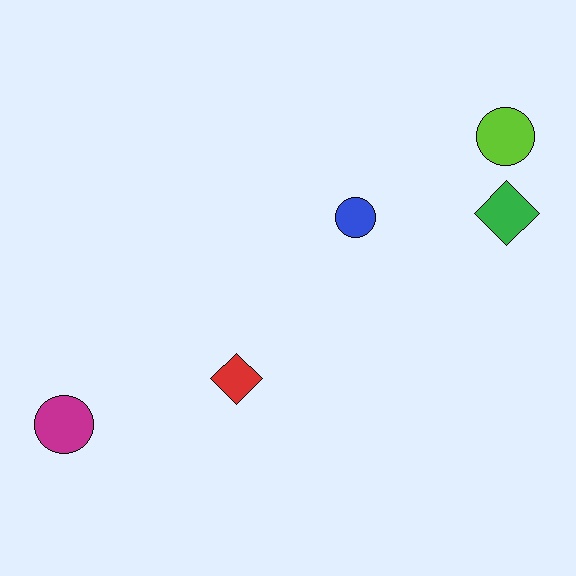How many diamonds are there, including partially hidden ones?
There are 2 diamonds.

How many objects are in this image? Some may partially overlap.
There are 5 objects.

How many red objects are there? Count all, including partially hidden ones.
There is 1 red object.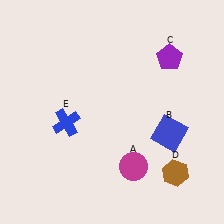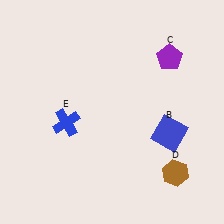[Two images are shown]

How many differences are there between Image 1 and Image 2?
There is 1 difference between the two images.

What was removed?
The magenta circle (A) was removed in Image 2.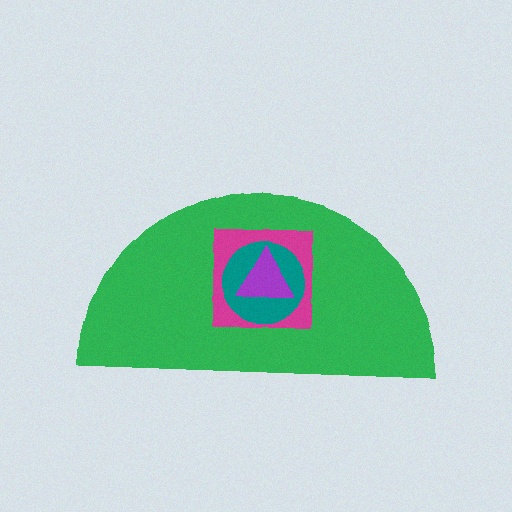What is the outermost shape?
The green semicircle.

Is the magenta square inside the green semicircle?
Yes.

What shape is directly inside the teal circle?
The purple triangle.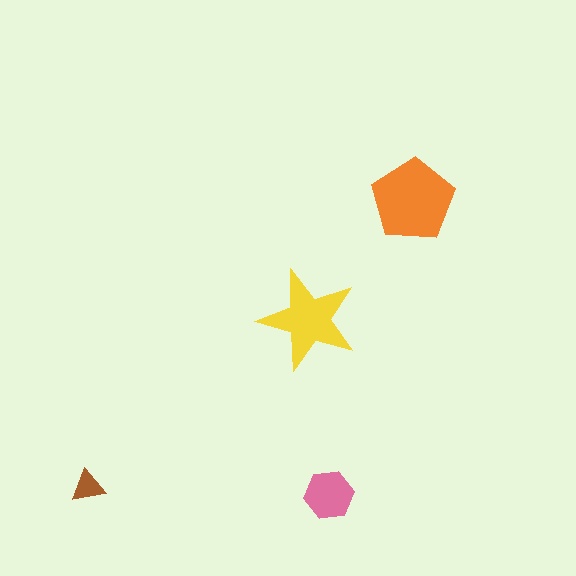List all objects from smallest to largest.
The brown triangle, the pink hexagon, the yellow star, the orange pentagon.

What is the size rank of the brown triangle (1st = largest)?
4th.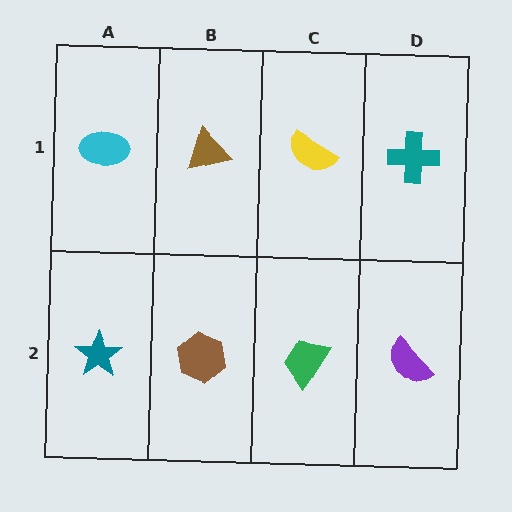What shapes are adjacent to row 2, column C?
A yellow semicircle (row 1, column C), a brown hexagon (row 2, column B), a purple semicircle (row 2, column D).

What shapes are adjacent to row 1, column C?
A green trapezoid (row 2, column C), a brown triangle (row 1, column B), a teal cross (row 1, column D).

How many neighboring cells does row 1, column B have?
3.